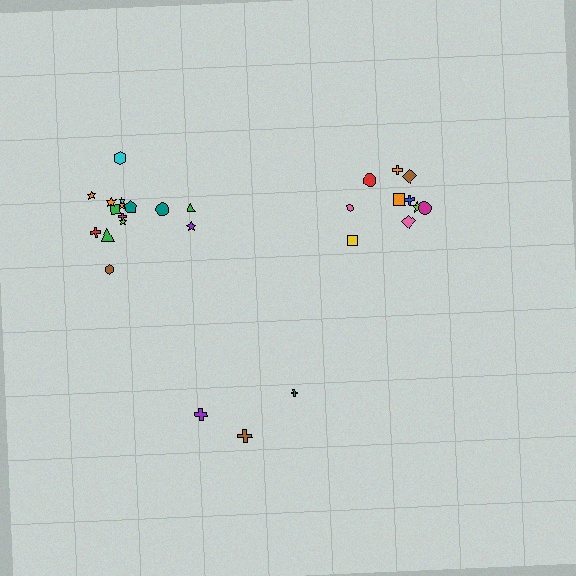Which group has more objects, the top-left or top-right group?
The top-left group.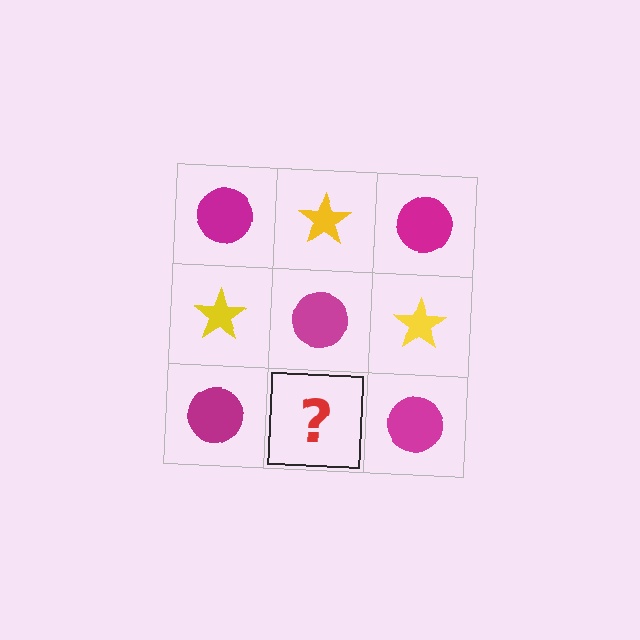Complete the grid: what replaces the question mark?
The question mark should be replaced with a yellow star.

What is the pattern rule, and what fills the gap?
The rule is that it alternates magenta circle and yellow star in a checkerboard pattern. The gap should be filled with a yellow star.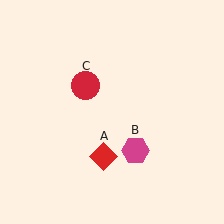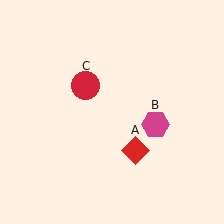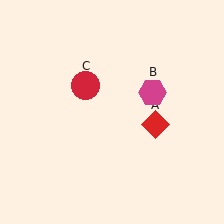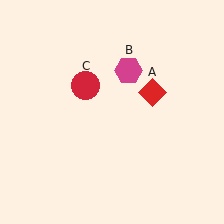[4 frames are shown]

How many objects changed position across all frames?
2 objects changed position: red diamond (object A), magenta hexagon (object B).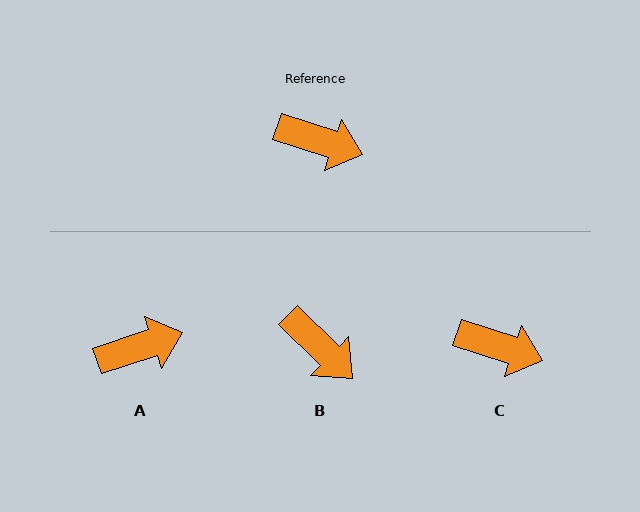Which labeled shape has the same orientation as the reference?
C.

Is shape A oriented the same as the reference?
No, it is off by about 37 degrees.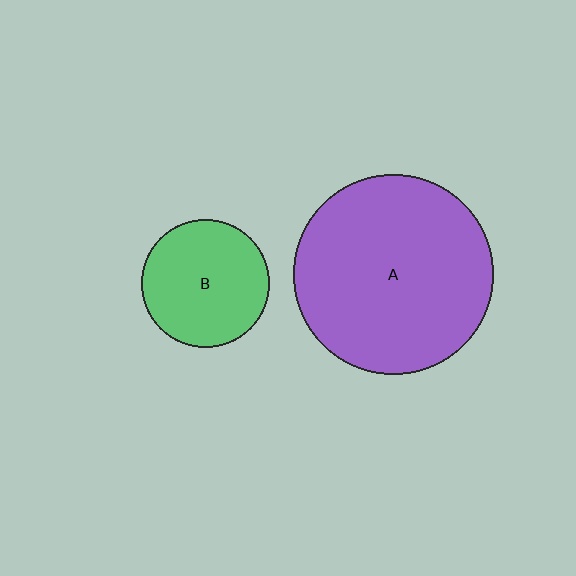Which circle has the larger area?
Circle A (purple).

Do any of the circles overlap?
No, none of the circles overlap.